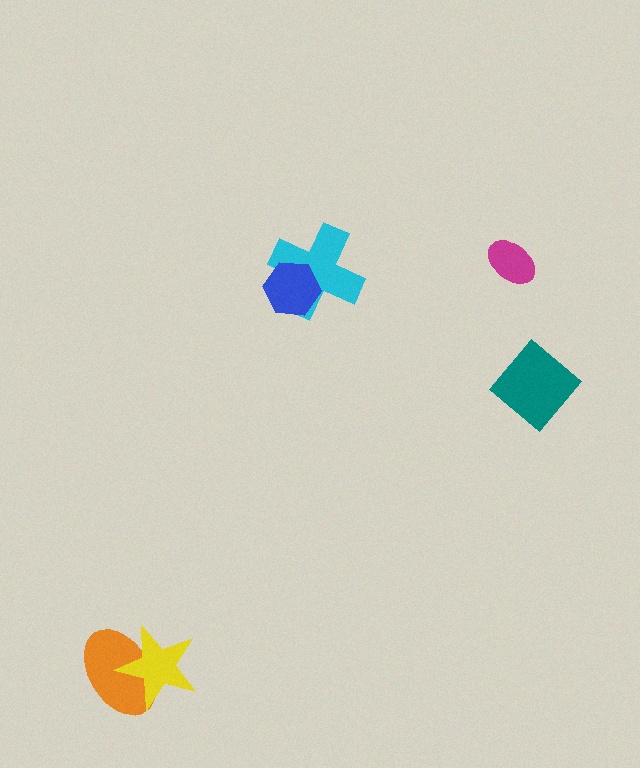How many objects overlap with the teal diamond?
0 objects overlap with the teal diamond.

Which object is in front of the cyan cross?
The blue hexagon is in front of the cyan cross.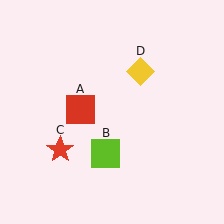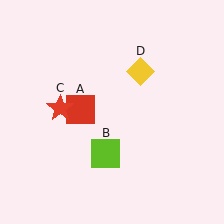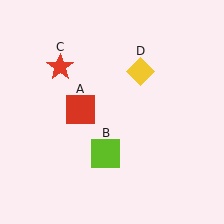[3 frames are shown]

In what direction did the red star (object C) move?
The red star (object C) moved up.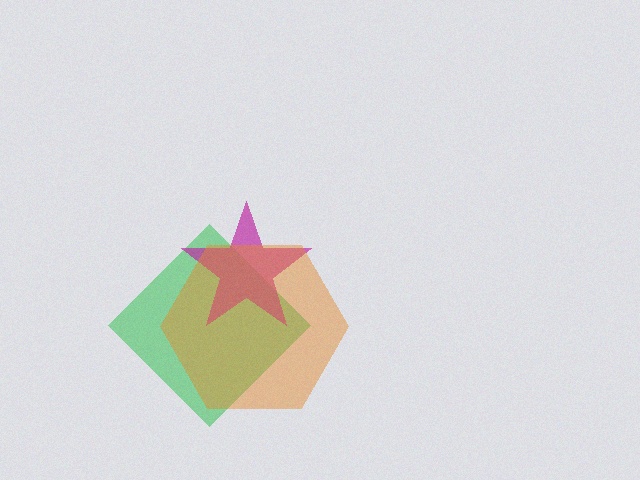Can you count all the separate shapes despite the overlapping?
Yes, there are 3 separate shapes.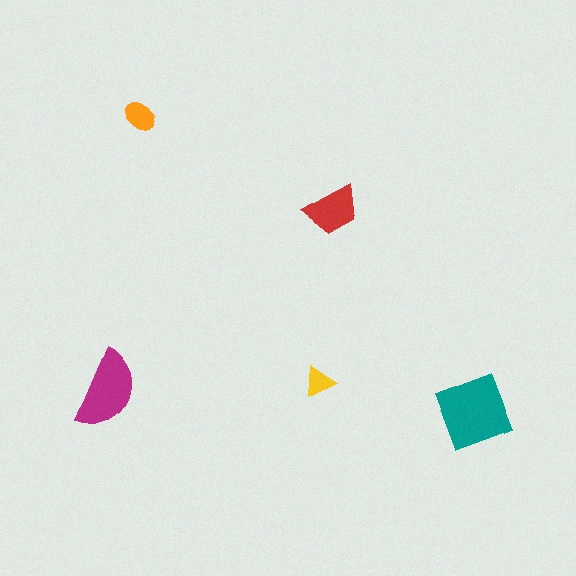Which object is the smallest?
The yellow triangle.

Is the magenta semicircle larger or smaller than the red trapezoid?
Larger.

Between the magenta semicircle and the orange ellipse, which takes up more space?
The magenta semicircle.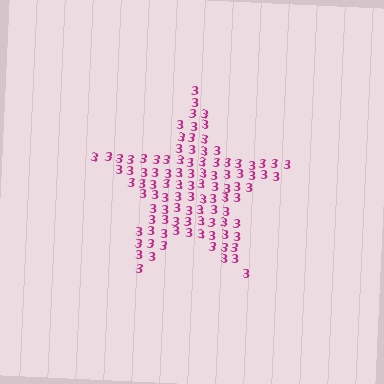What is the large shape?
The large shape is a star.